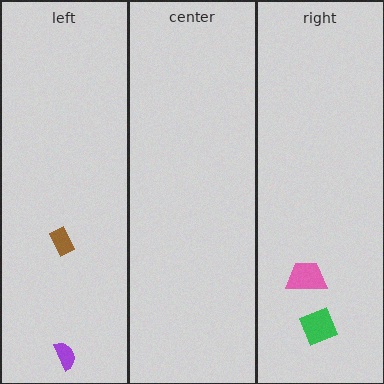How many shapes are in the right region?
2.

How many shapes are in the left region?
2.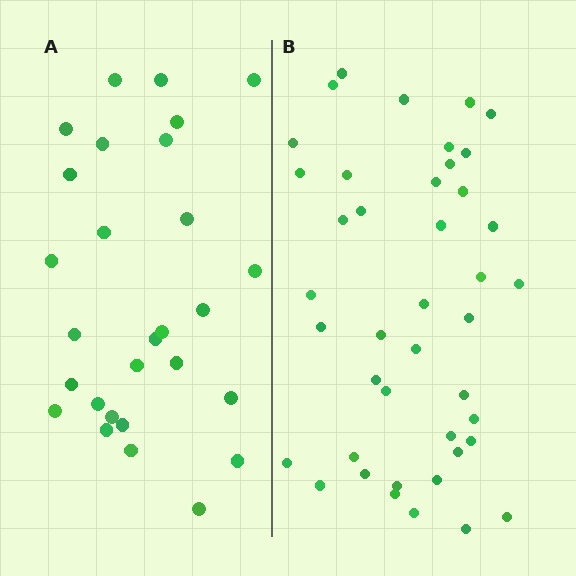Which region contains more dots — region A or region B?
Region B (the right region) has more dots.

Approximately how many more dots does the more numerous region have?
Region B has approximately 15 more dots than region A.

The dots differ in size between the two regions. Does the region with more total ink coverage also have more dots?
No. Region A has more total ink coverage because its dots are larger, but region B actually contains more individual dots. Total area can be misleading — the number of items is what matters here.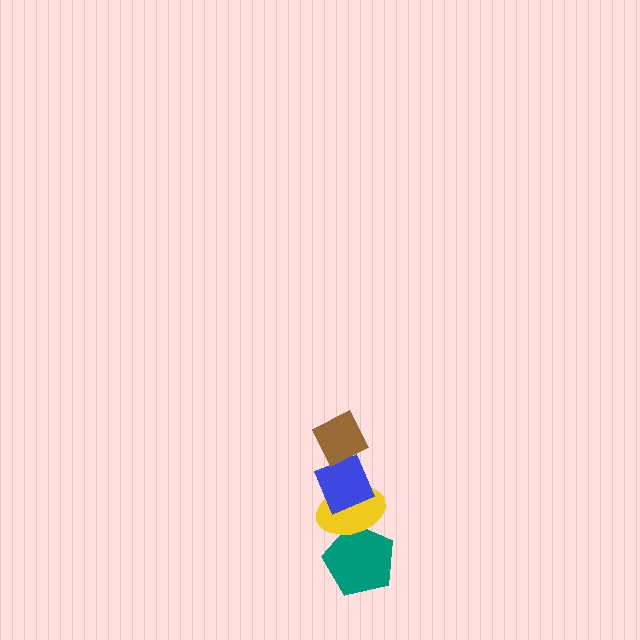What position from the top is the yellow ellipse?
The yellow ellipse is 3rd from the top.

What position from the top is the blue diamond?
The blue diamond is 2nd from the top.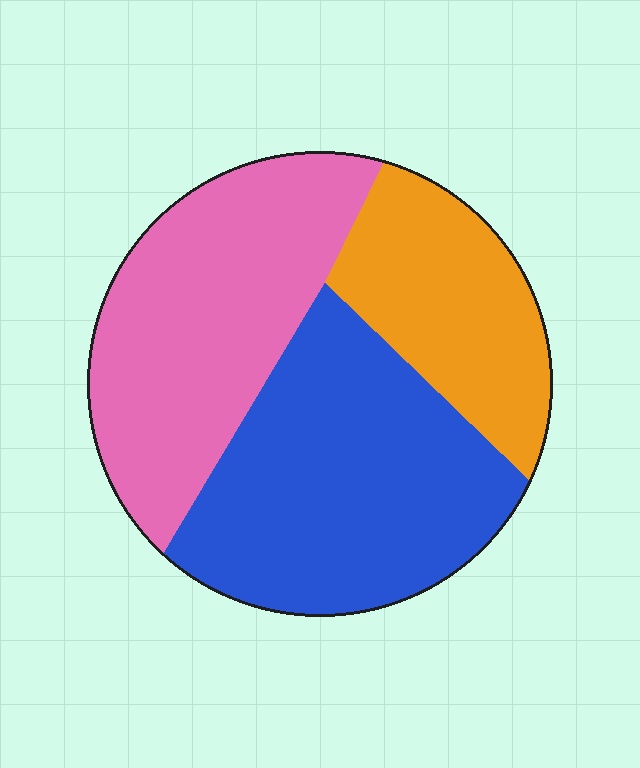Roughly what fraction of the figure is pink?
Pink takes up between a third and a half of the figure.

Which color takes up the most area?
Blue, at roughly 40%.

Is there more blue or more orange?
Blue.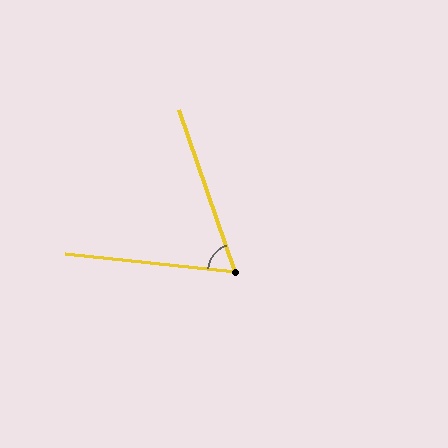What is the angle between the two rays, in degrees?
Approximately 65 degrees.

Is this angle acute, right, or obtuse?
It is acute.